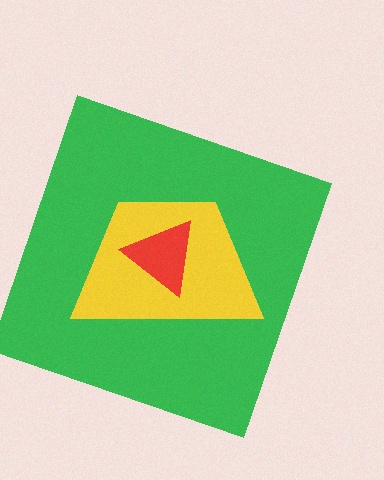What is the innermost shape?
The red triangle.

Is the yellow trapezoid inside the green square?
Yes.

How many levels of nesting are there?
3.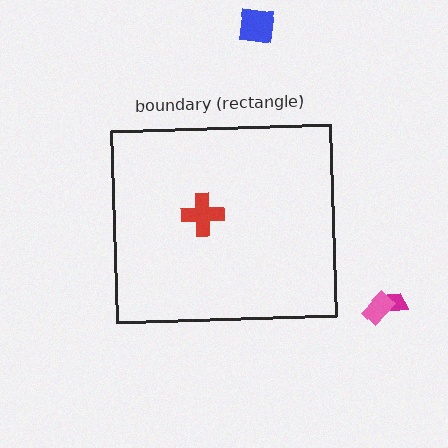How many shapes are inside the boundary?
1 inside, 3 outside.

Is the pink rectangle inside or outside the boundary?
Outside.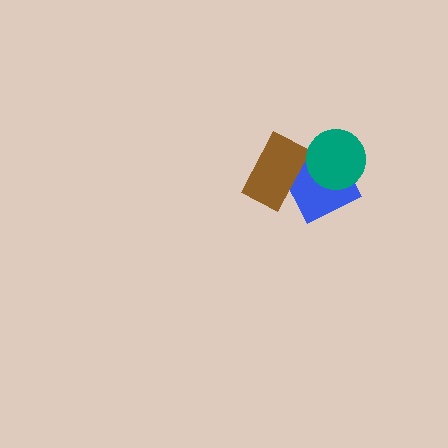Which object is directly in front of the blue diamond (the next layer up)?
The brown rectangle is directly in front of the blue diamond.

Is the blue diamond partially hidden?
Yes, it is partially covered by another shape.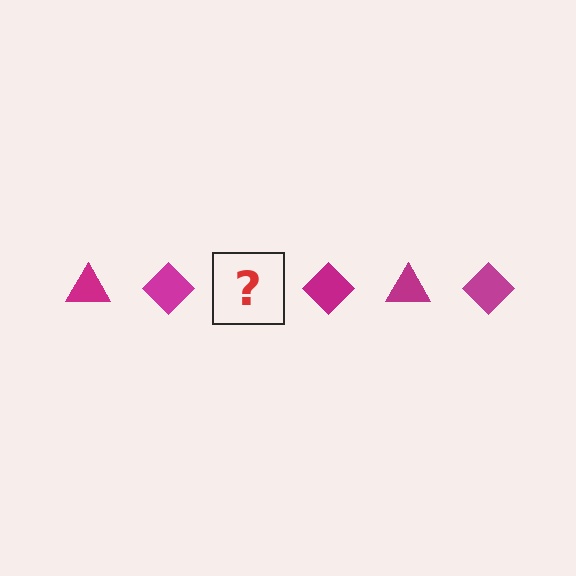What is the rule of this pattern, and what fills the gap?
The rule is that the pattern cycles through triangle, diamond shapes in magenta. The gap should be filled with a magenta triangle.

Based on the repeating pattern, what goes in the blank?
The blank should be a magenta triangle.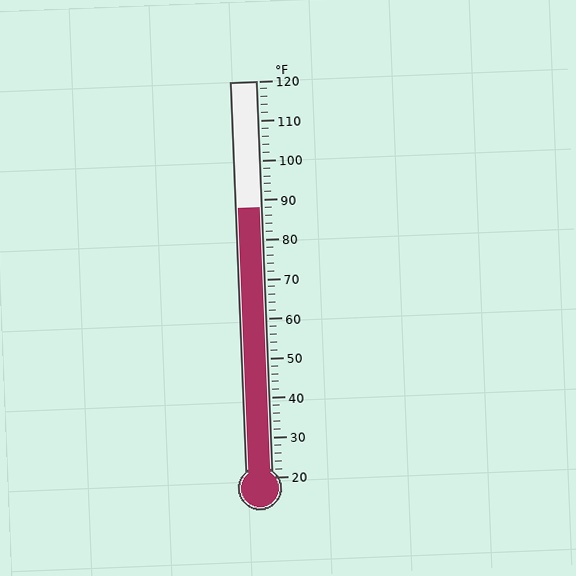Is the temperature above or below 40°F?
The temperature is above 40°F.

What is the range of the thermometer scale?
The thermometer scale ranges from 20°F to 120°F.